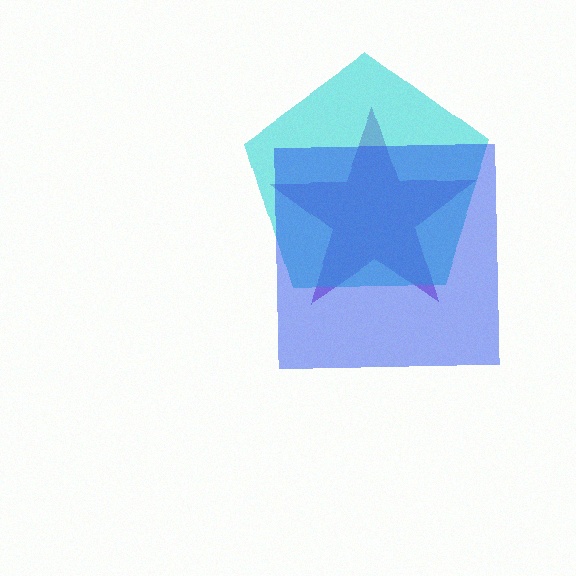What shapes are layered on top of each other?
The layered shapes are: a purple star, a cyan pentagon, a blue square.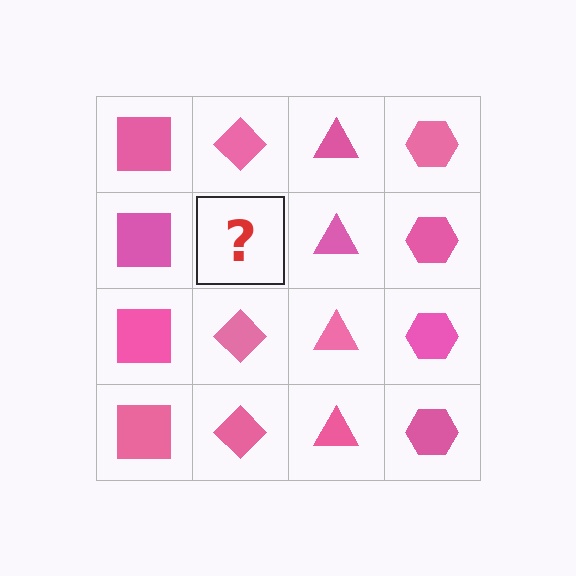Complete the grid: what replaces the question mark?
The question mark should be replaced with a pink diamond.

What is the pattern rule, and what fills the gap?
The rule is that each column has a consistent shape. The gap should be filled with a pink diamond.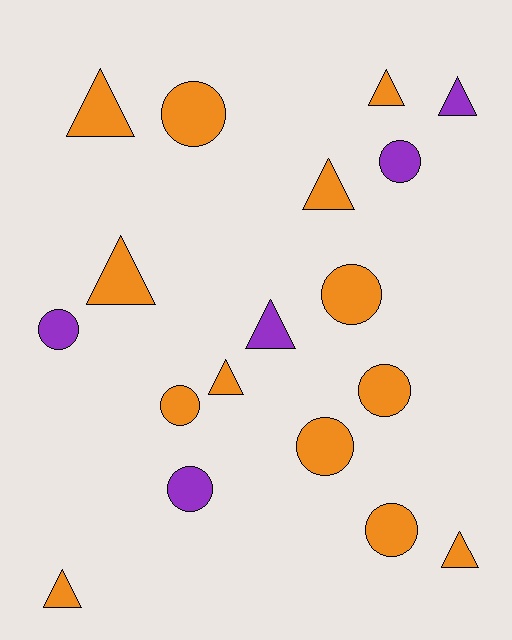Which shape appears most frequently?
Circle, with 9 objects.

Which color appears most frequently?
Orange, with 13 objects.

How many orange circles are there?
There are 6 orange circles.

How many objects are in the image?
There are 18 objects.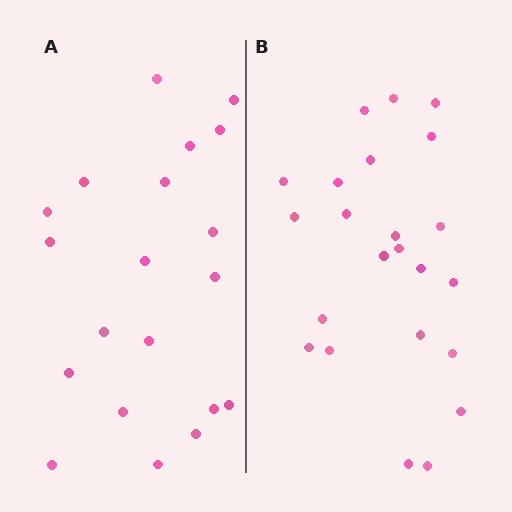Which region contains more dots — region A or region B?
Region B (the right region) has more dots.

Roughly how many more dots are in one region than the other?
Region B has just a few more — roughly 2 or 3 more dots than region A.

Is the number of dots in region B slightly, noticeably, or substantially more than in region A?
Region B has only slightly more — the two regions are fairly close. The ratio is roughly 1.1 to 1.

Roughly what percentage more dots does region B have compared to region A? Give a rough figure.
About 15% more.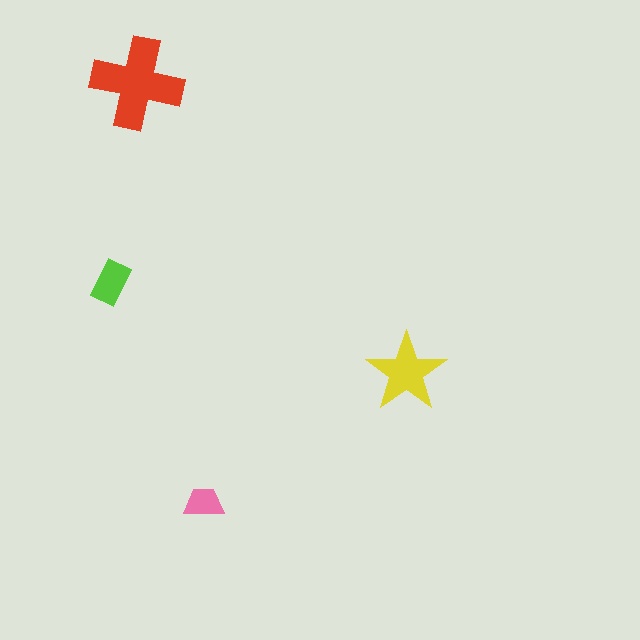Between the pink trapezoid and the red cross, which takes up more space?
The red cross.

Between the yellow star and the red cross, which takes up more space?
The red cross.